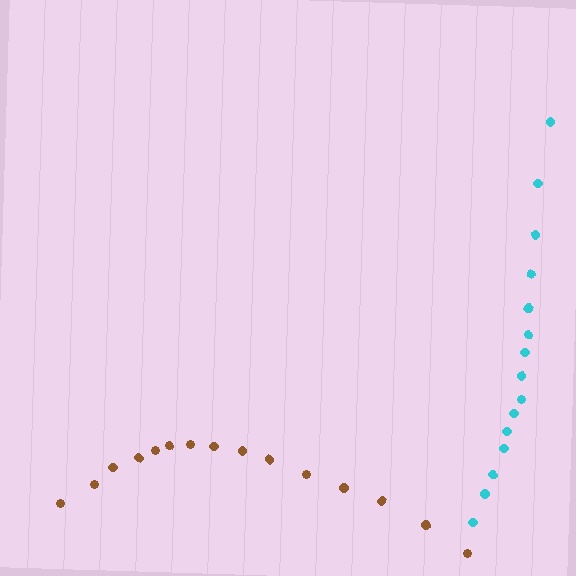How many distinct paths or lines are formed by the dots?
There are 2 distinct paths.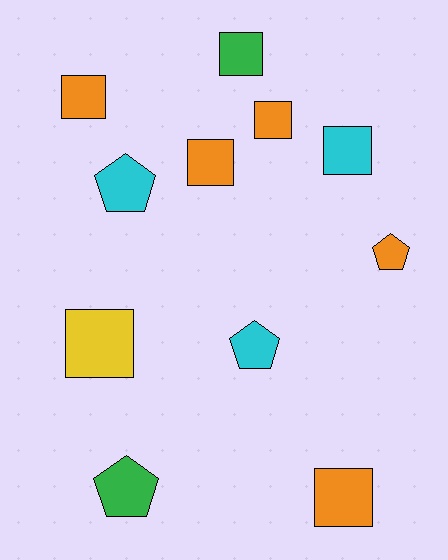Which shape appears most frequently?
Square, with 7 objects.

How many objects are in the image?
There are 11 objects.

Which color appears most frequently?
Orange, with 5 objects.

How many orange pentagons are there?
There is 1 orange pentagon.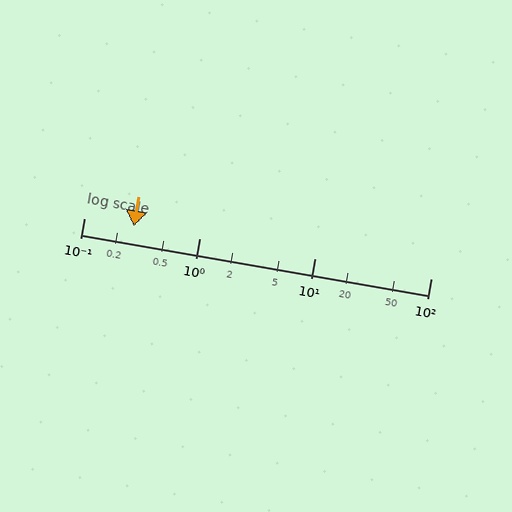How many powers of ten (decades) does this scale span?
The scale spans 3 decades, from 0.1 to 100.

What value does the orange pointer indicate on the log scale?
The pointer indicates approximately 0.27.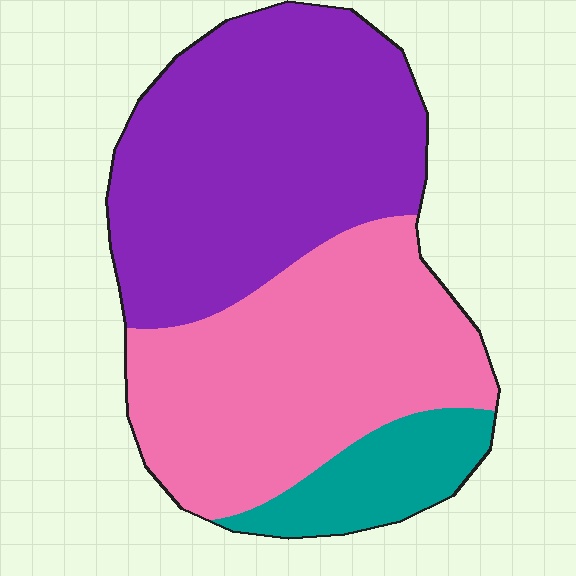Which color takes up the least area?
Teal, at roughly 10%.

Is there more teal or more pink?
Pink.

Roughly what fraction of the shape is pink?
Pink covers around 40% of the shape.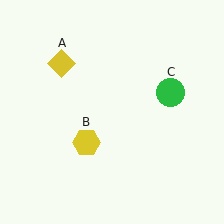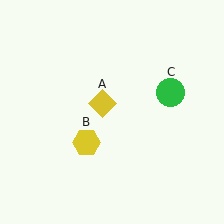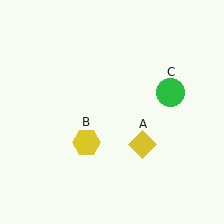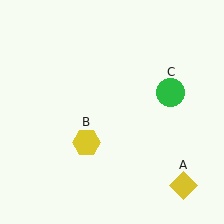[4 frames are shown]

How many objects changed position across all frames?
1 object changed position: yellow diamond (object A).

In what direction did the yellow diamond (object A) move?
The yellow diamond (object A) moved down and to the right.